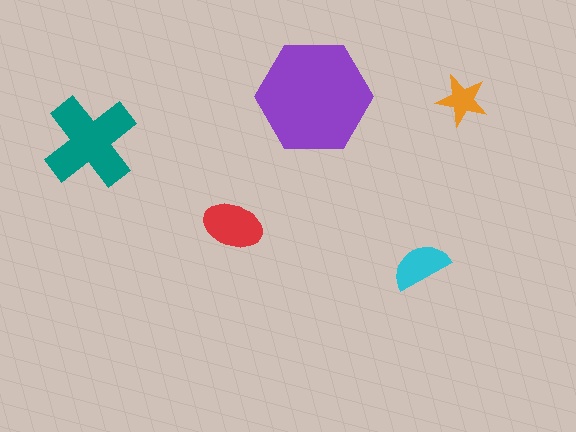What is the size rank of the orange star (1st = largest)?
5th.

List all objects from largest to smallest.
The purple hexagon, the teal cross, the red ellipse, the cyan semicircle, the orange star.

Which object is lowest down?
The cyan semicircle is bottommost.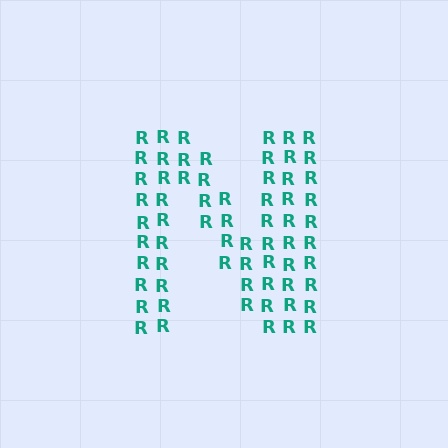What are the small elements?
The small elements are letter R's.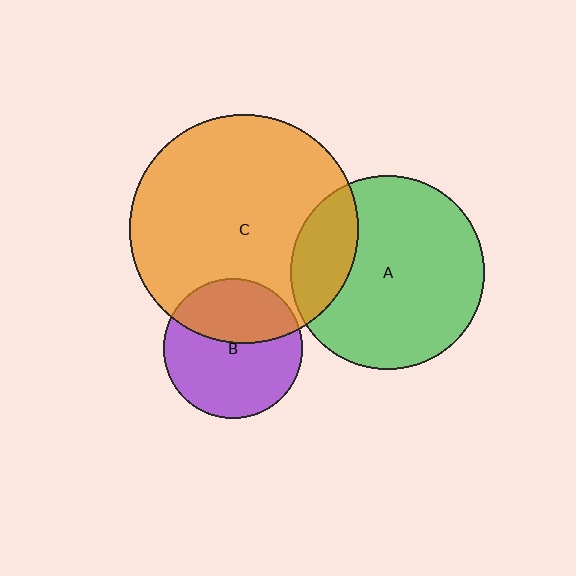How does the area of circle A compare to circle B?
Approximately 1.9 times.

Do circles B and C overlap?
Yes.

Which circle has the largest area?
Circle C (orange).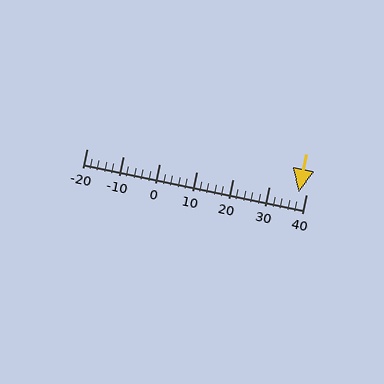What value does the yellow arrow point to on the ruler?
The yellow arrow points to approximately 38.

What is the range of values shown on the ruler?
The ruler shows values from -20 to 40.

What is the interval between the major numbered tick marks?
The major tick marks are spaced 10 units apart.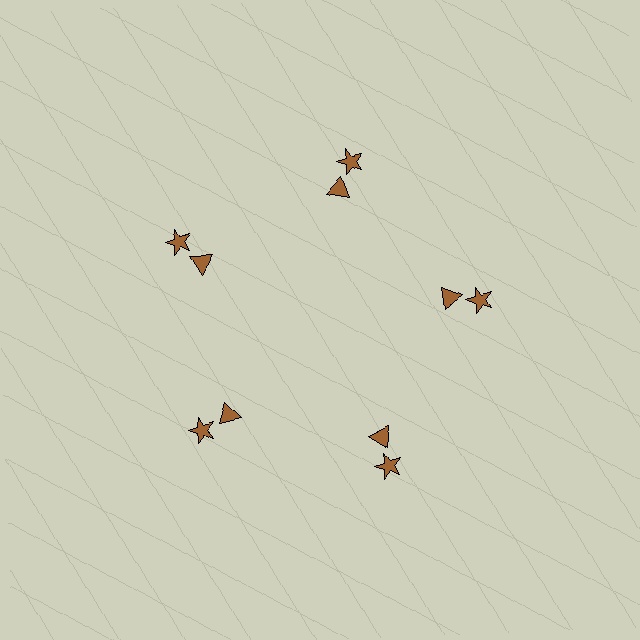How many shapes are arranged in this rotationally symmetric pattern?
There are 10 shapes, arranged in 5 groups of 2.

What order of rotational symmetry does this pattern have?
This pattern has 5-fold rotational symmetry.